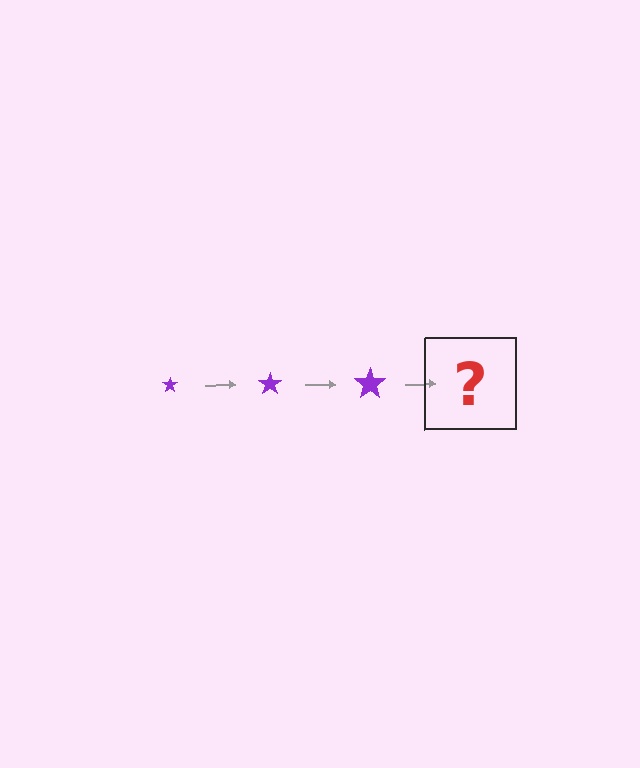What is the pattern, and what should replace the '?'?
The pattern is that the star gets progressively larger each step. The '?' should be a purple star, larger than the previous one.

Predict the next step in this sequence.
The next step is a purple star, larger than the previous one.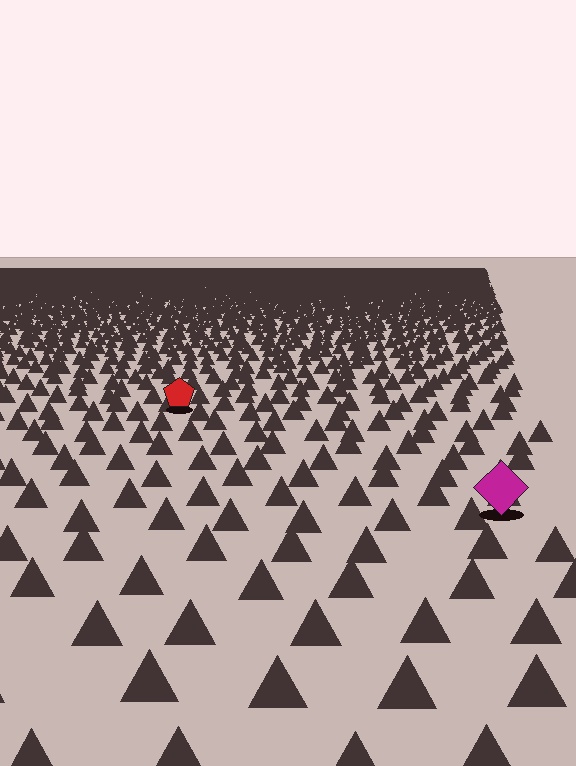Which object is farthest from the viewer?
The red pentagon is farthest from the viewer. It appears smaller and the ground texture around it is denser.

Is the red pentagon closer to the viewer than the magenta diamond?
No. The magenta diamond is closer — you can tell from the texture gradient: the ground texture is coarser near it.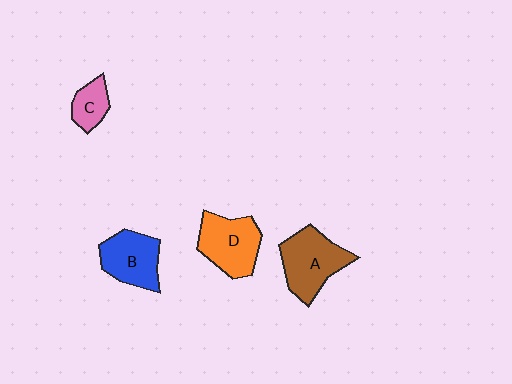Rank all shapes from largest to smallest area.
From largest to smallest: A (brown), D (orange), B (blue), C (pink).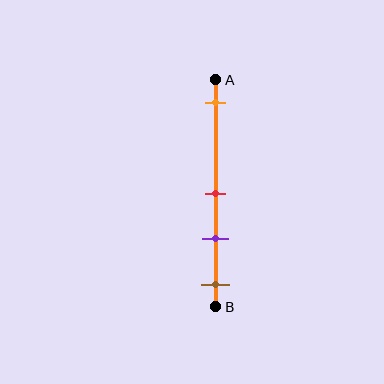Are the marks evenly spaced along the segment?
No, the marks are not evenly spaced.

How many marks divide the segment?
There are 4 marks dividing the segment.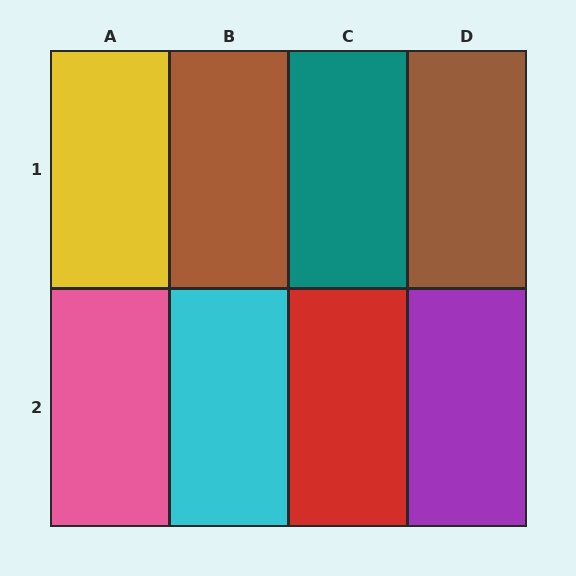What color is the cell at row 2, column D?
Purple.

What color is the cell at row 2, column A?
Pink.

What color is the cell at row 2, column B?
Cyan.